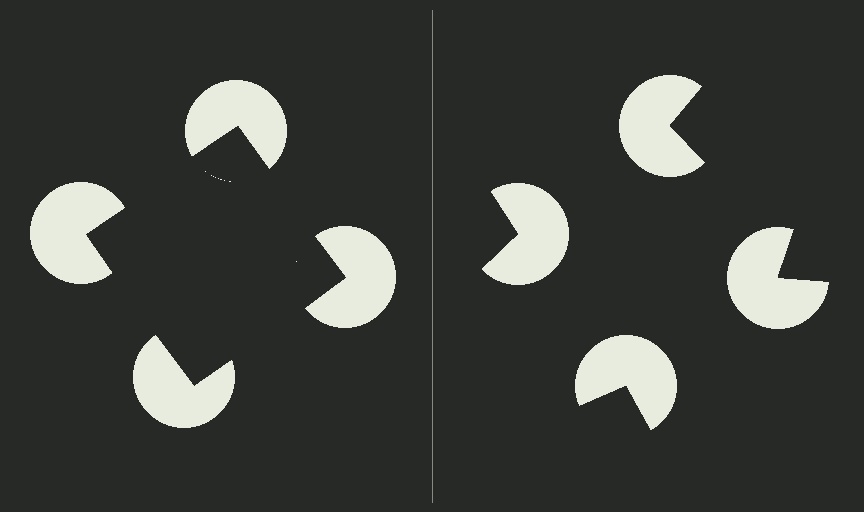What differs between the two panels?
The pac-man discs are positioned identically on both sides; only the wedge orientations differ. On the left they align to a square; on the right they are misaligned.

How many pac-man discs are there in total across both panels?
8 — 4 on each side.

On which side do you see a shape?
An illusory square appears on the left side. On the right side the wedge cuts are rotated, so no coherent shape forms.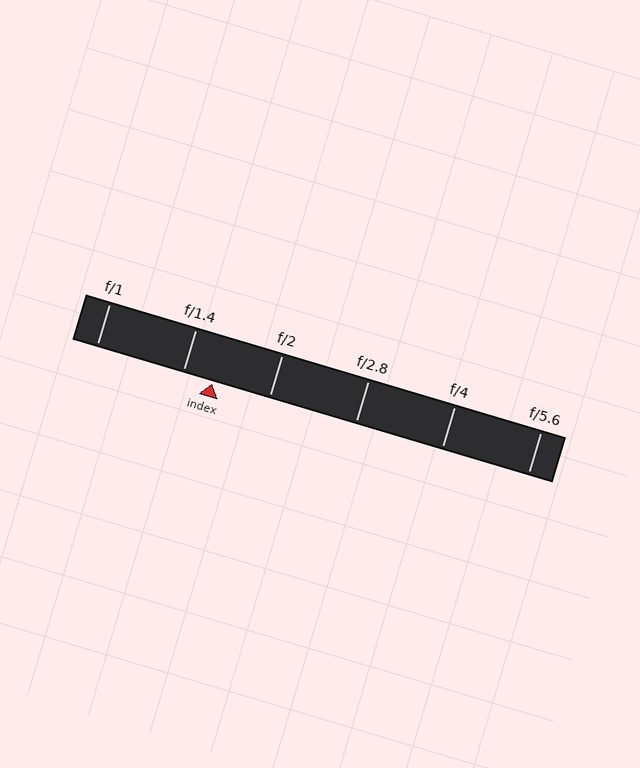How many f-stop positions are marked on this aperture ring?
There are 6 f-stop positions marked.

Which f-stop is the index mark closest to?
The index mark is closest to f/1.4.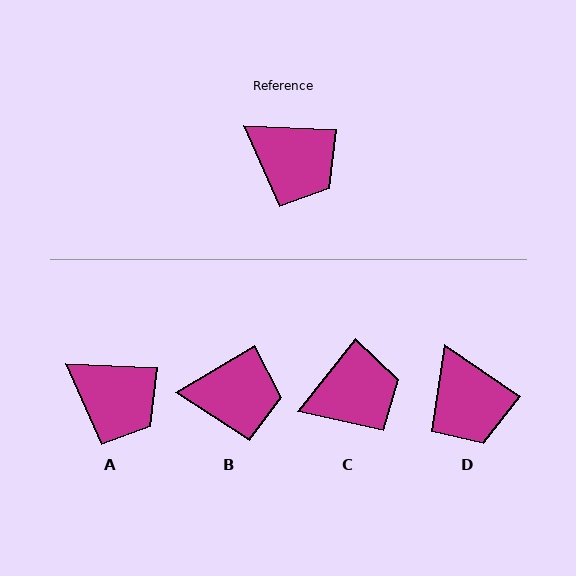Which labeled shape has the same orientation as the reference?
A.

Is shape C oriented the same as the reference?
No, it is off by about 54 degrees.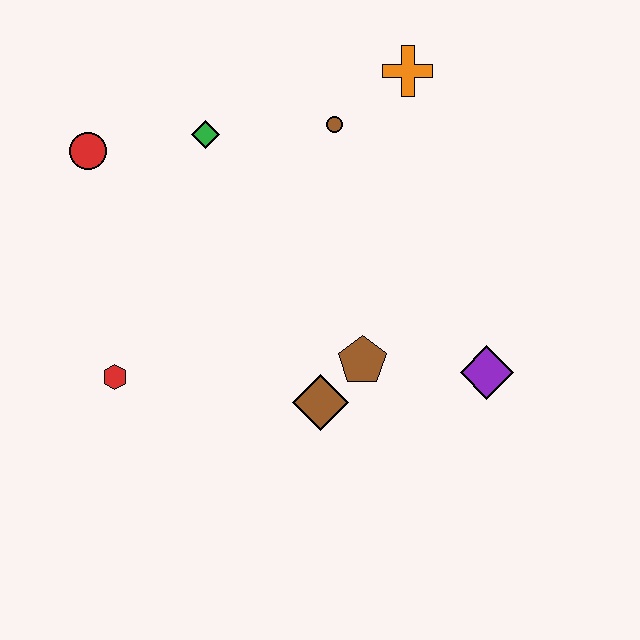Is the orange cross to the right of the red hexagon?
Yes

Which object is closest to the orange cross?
The brown circle is closest to the orange cross.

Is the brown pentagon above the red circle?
No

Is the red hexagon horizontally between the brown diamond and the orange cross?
No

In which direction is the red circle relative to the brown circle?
The red circle is to the left of the brown circle.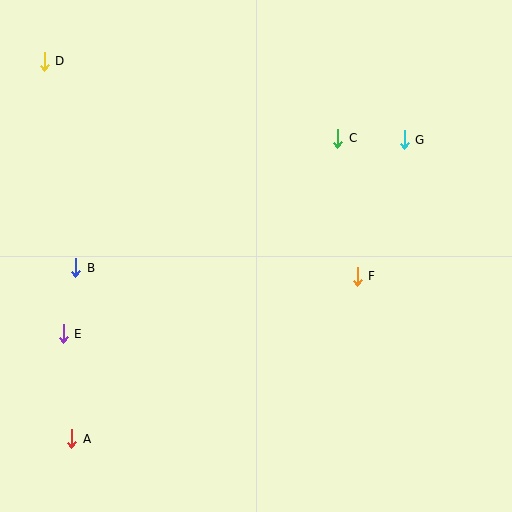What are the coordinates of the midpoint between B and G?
The midpoint between B and G is at (240, 204).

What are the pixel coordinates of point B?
Point B is at (76, 268).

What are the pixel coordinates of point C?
Point C is at (338, 138).